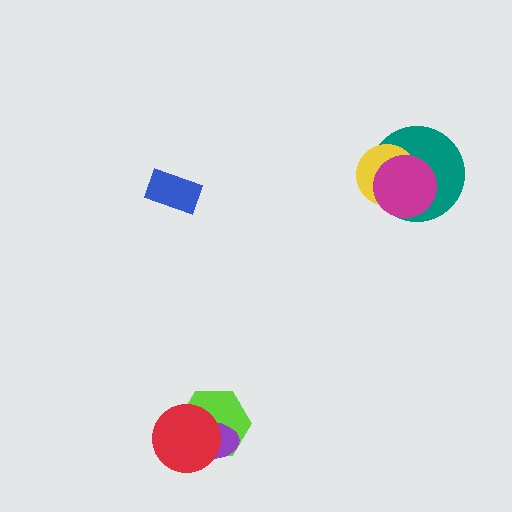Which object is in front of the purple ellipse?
The red circle is in front of the purple ellipse.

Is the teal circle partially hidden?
Yes, it is partially covered by another shape.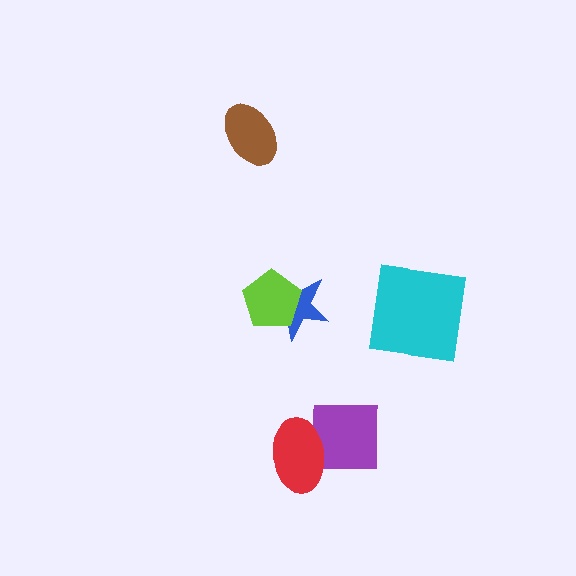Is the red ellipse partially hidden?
No, no other shape covers it.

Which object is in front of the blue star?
The lime pentagon is in front of the blue star.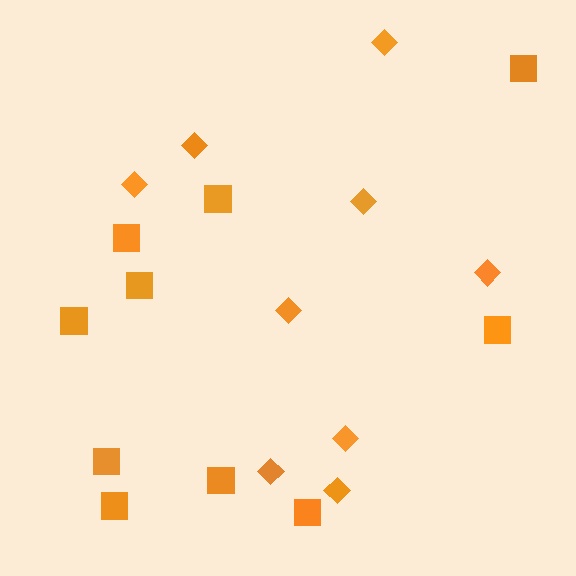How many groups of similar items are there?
There are 2 groups: one group of squares (10) and one group of diamonds (9).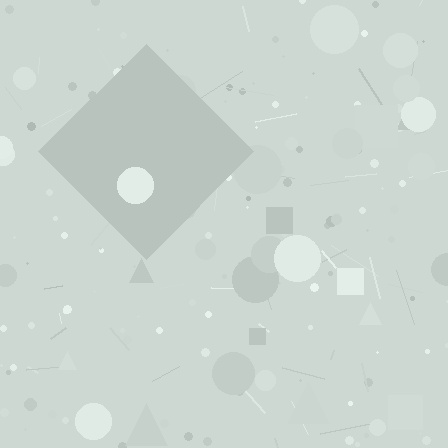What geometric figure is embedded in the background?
A diamond is embedded in the background.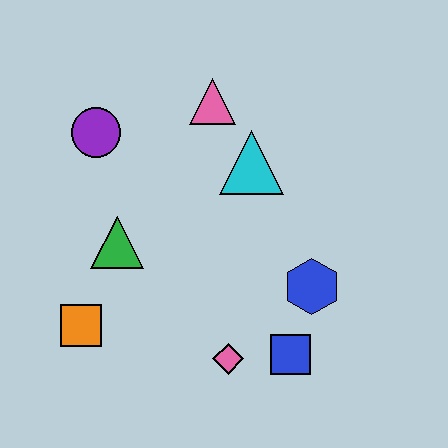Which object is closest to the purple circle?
The green triangle is closest to the purple circle.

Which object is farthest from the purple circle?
The blue square is farthest from the purple circle.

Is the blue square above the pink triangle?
No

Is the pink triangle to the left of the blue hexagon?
Yes